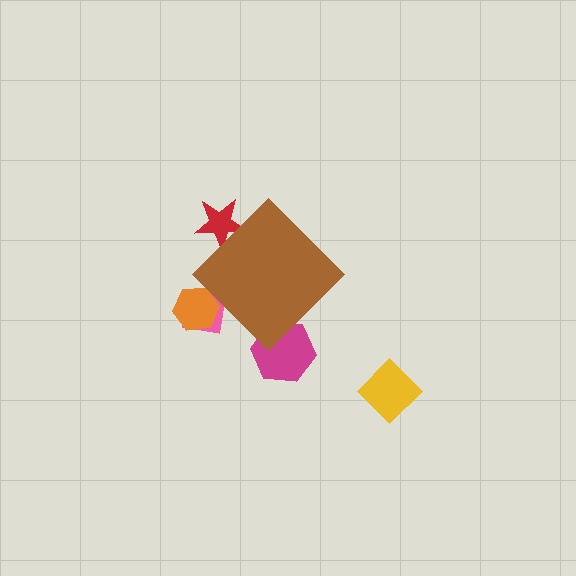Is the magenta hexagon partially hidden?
Yes, the magenta hexagon is partially hidden behind the brown diamond.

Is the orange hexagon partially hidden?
Yes, the orange hexagon is partially hidden behind the brown diamond.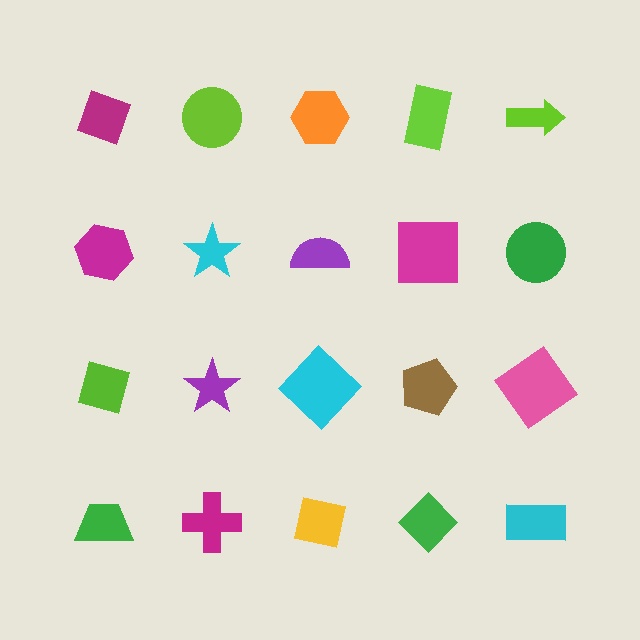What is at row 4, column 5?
A cyan rectangle.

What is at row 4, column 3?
A yellow square.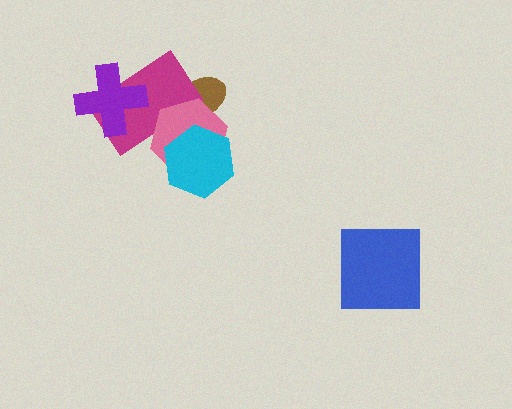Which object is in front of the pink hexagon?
The cyan hexagon is in front of the pink hexagon.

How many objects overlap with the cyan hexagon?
1 object overlaps with the cyan hexagon.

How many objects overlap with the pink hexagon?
3 objects overlap with the pink hexagon.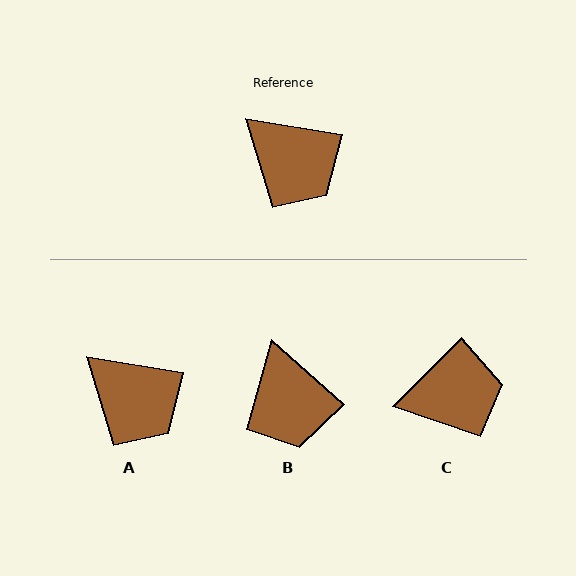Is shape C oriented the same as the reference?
No, it is off by about 54 degrees.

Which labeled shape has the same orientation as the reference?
A.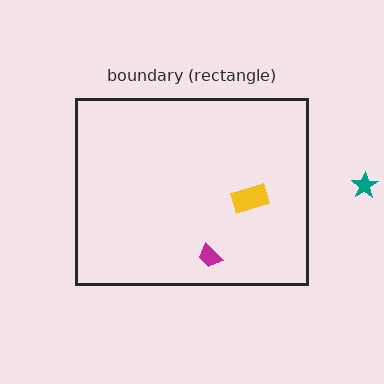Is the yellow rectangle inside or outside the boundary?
Inside.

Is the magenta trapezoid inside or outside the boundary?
Inside.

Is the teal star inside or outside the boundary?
Outside.